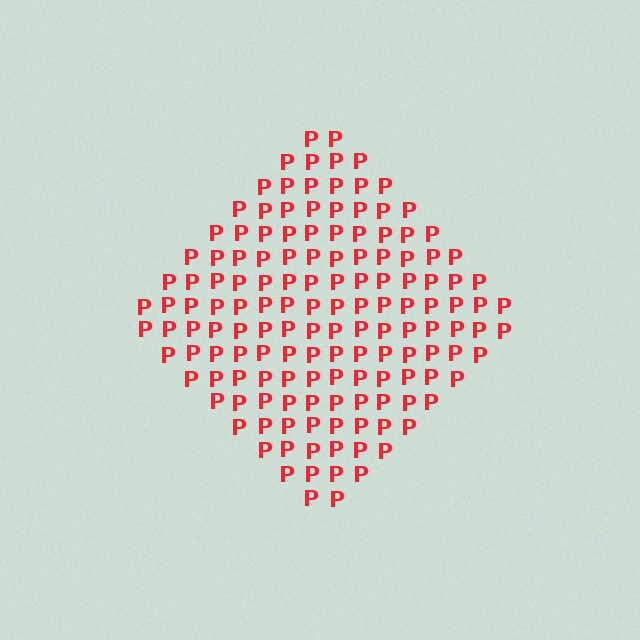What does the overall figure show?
The overall figure shows a diamond.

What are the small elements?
The small elements are letter P's.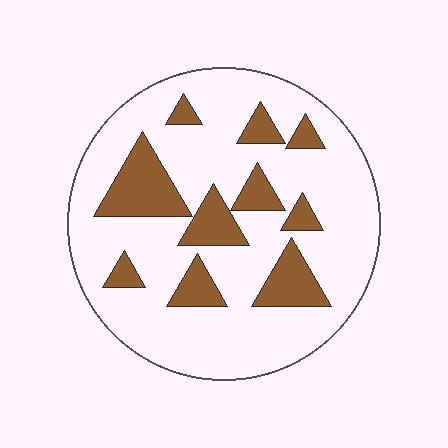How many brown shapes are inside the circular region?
10.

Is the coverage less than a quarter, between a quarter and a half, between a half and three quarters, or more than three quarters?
Less than a quarter.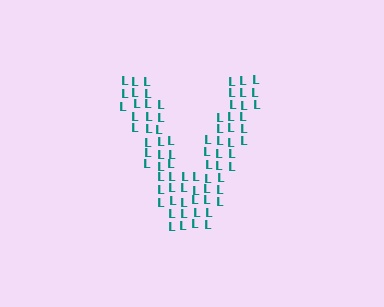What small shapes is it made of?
It is made of small letter L's.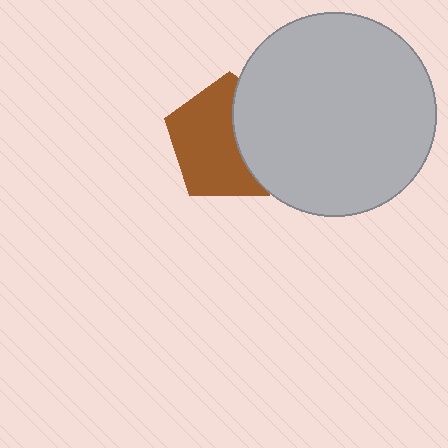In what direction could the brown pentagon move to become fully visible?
The brown pentagon could move left. That would shift it out from behind the light gray circle entirely.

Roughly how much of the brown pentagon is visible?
About half of it is visible (roughly 62%).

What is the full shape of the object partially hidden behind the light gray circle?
The partially hidden object is a brown pentagon.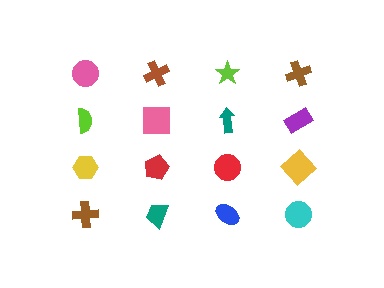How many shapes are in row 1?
4 shapes.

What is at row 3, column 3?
A red circle.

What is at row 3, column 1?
A yellow hexagon.